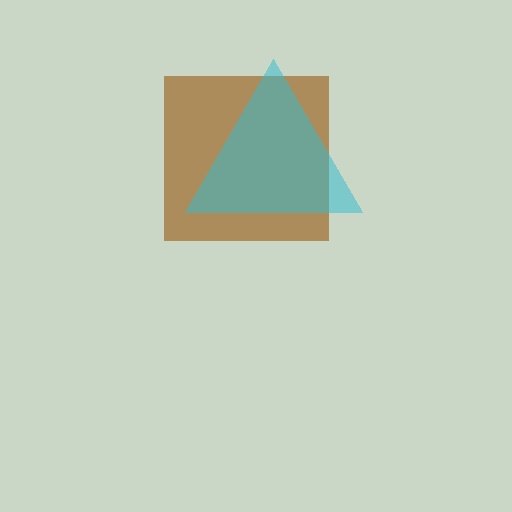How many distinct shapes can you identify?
There are 2 distinct shapes: a brown square, a cyan triangle.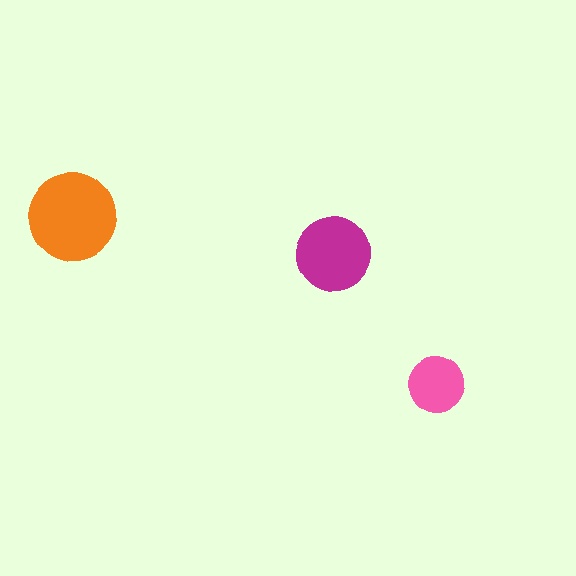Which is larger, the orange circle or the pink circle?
The orange one.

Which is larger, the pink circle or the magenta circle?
The magenta one.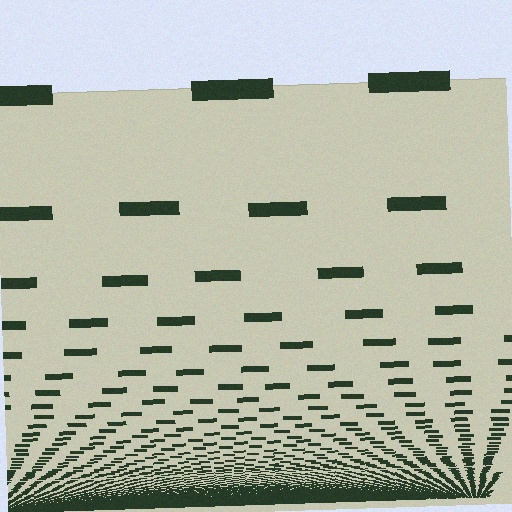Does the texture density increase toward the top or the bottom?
Density increases toward the bottom.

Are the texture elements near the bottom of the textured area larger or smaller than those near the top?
Smaller. The gradient is inverted — elements near the bottom are smaller and denser.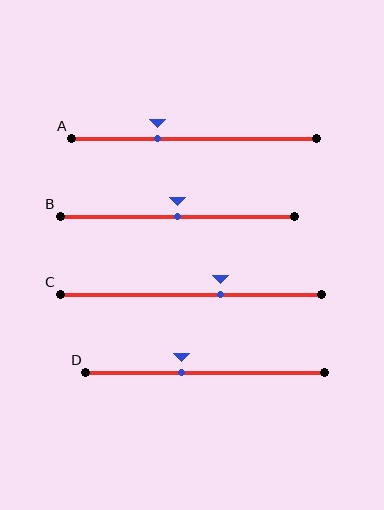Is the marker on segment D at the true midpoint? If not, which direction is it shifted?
No, the marker on segment D is shifted to the left by about 10% of the segment length.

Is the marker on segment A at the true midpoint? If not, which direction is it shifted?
No, the marker on segment A is shifted to the left by about 15% of the segment length.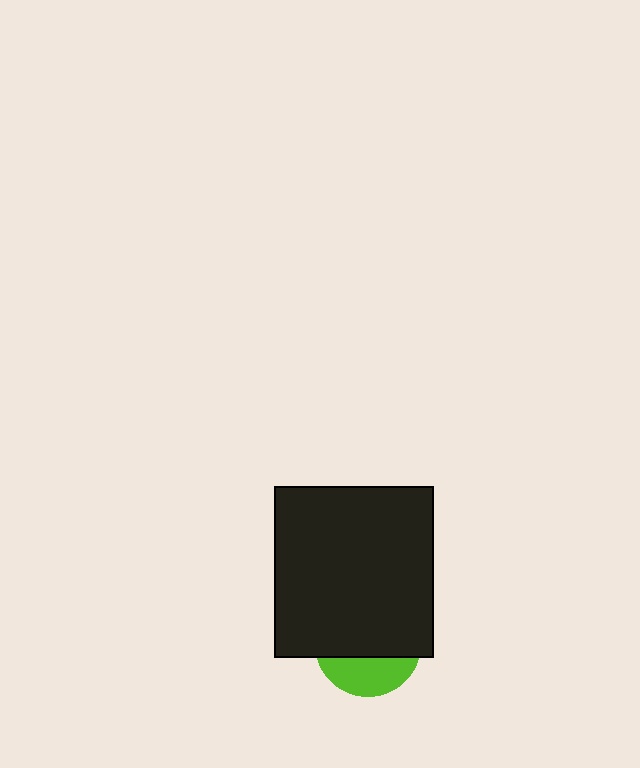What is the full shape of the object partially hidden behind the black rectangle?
The partially hidden object is a lime circle.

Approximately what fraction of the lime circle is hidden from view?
Roughly 66% of the lime circle is hidden behind the black rectangle.